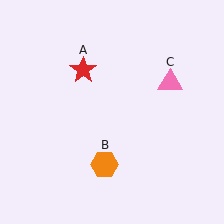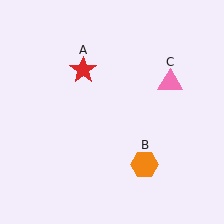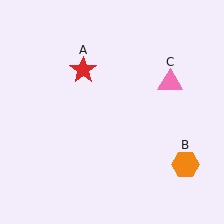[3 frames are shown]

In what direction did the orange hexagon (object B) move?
The orange hexagon (object B) moved right.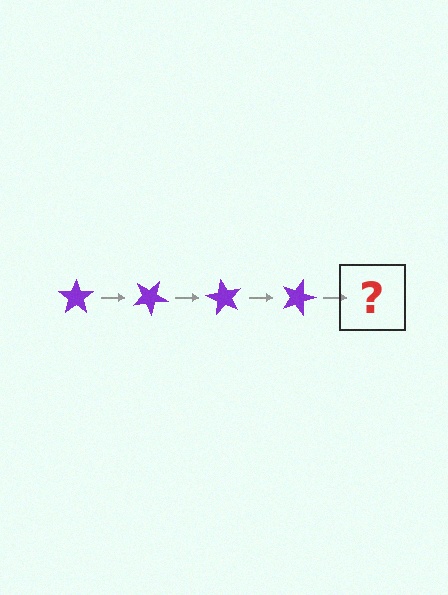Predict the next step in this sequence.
The next step is a purple star rotated 120 degrees.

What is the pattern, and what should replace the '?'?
The pattern is that the star rotates 30 degrees each step. The '?' should be a purple star rotated 120 degrees.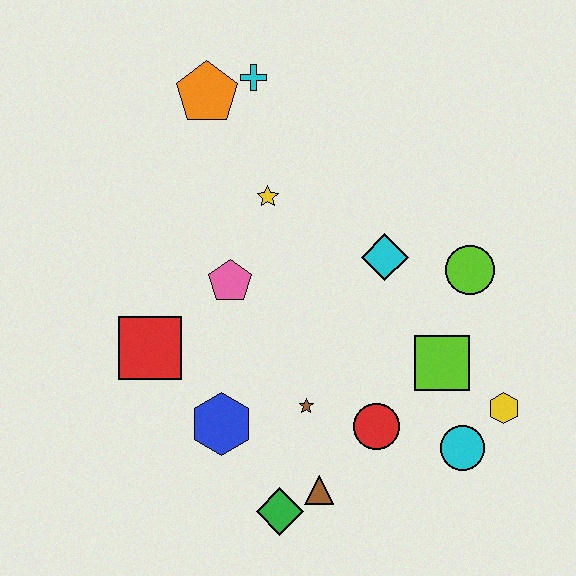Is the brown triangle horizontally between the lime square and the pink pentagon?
Yes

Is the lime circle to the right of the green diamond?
Yes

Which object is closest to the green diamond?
The brown triangle is closest to the green diamond.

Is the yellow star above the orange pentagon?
No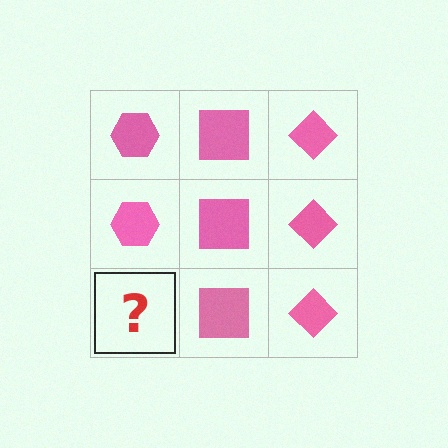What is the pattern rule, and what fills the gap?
The rule is that each column has a consistent shape. The gap should be filled with a pink hexagon.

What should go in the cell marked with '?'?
The missing cell should contain a pink hexagon.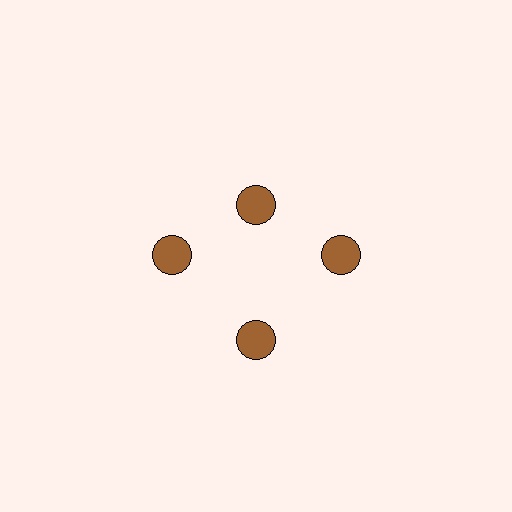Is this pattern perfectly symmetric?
No. The 4 brown circles are arranged in a ring, but one element near the 12 o'clock position is pulled inward toward the center, breaking the 4-fold rotational symmetry.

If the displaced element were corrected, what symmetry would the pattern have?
It would have 4-fold rotational symmetry — the pattern would map onto itself every 90 degrees.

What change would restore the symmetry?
The symmetry would be restored by moving it outward, back onto the ring so that all 4 circles sit at equal angles and equal distance from the center.